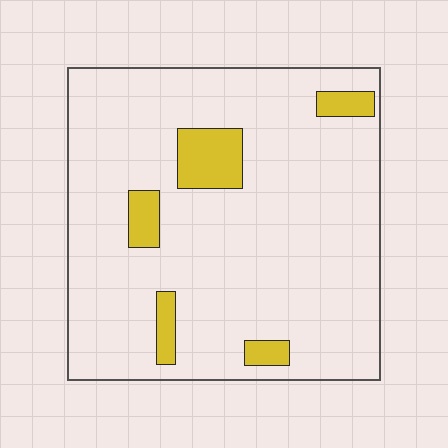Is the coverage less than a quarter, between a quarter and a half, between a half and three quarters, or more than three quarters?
Less than a quarter.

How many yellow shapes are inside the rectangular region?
5.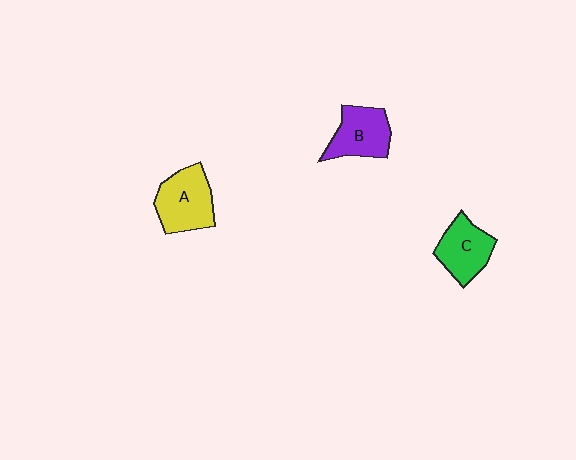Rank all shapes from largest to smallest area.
From largest to smallest: A (yellow), B (purple), C (green).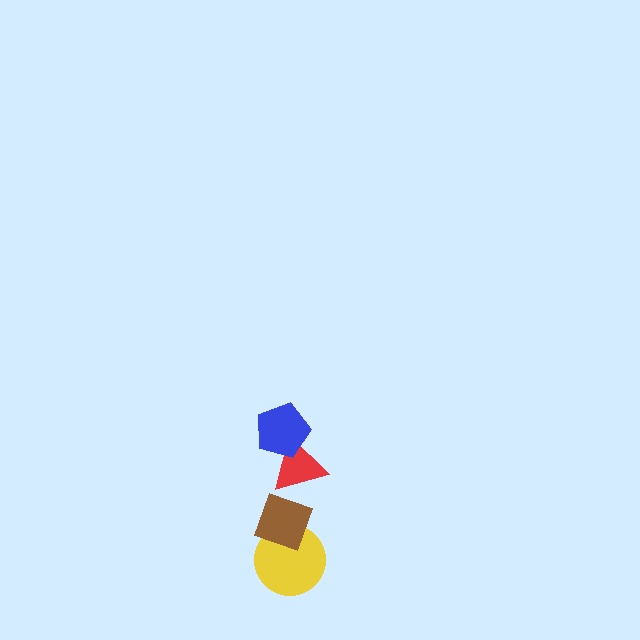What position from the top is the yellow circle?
The yellow circle is 4th from the top.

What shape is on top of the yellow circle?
The brown diamond is on top of the yellow circle.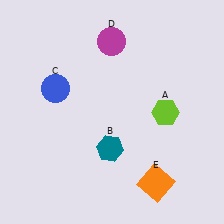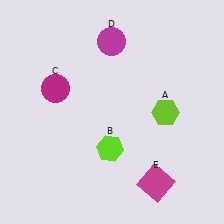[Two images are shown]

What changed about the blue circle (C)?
In Image 1, C is blue. In Image 2, it changed to magenta.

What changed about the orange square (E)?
In Image 1, E is orange. In Image 2, it changed to magenta.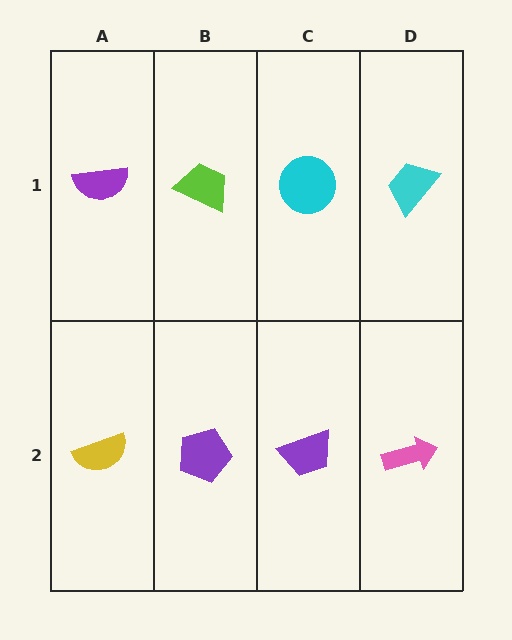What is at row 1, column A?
A purple semicircle.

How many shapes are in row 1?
4 shapes.